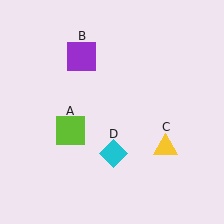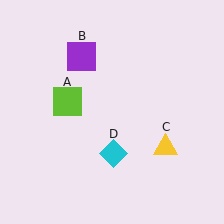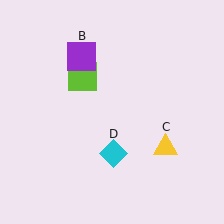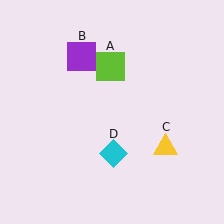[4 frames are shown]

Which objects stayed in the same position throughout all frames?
Purple square (object B) and yellow triangle (object C) and cyan diamond (object D) remained stationary.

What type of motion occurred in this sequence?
The lime square (object A) rotated clockwise around the center of the scene.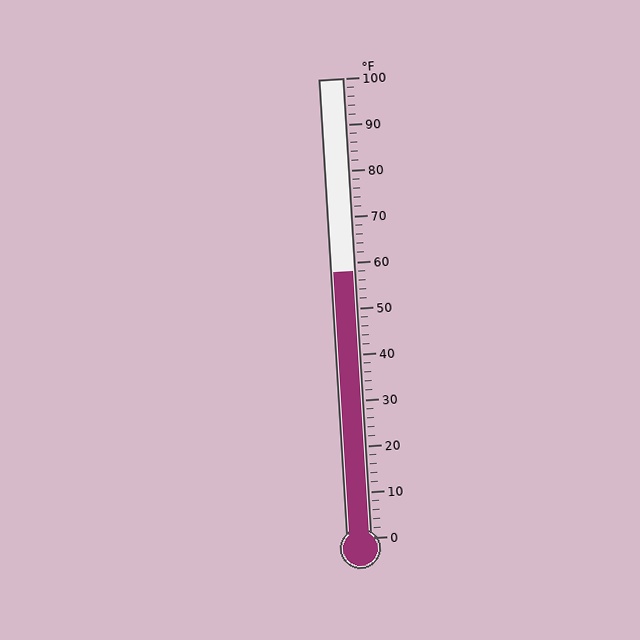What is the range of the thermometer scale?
The thermometer scale ranges from 0°F to 100°F.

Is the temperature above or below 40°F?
The temperature is above 40°F.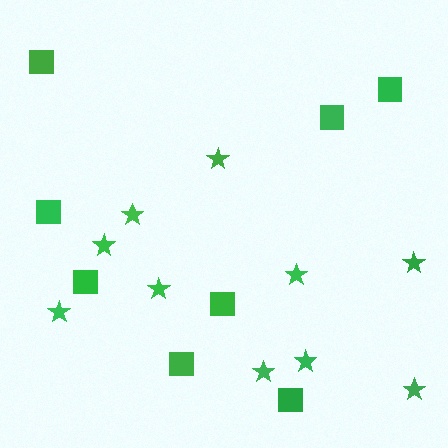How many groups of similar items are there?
There are 2 groups: one group of squares (8) and one group of stars (10).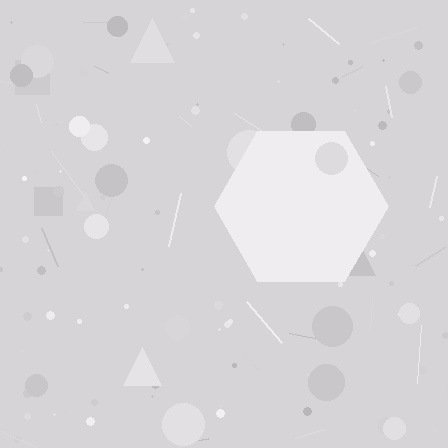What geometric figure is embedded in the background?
A hexagon is embedded in the background.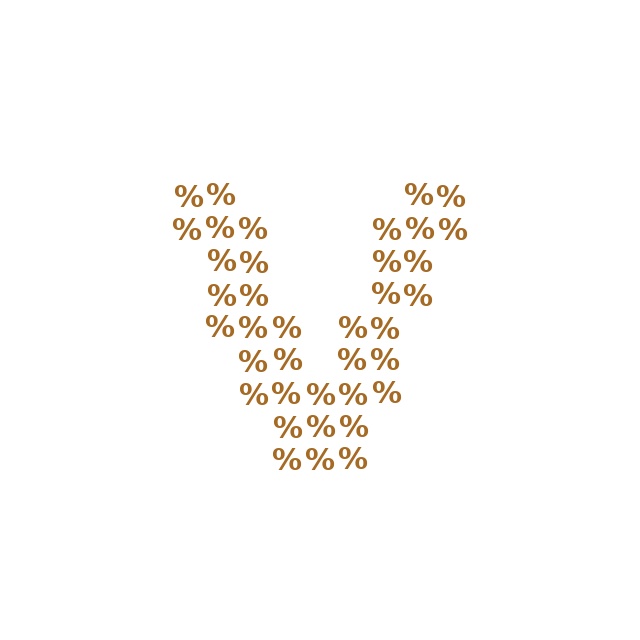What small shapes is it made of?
It is made of small percent signs.